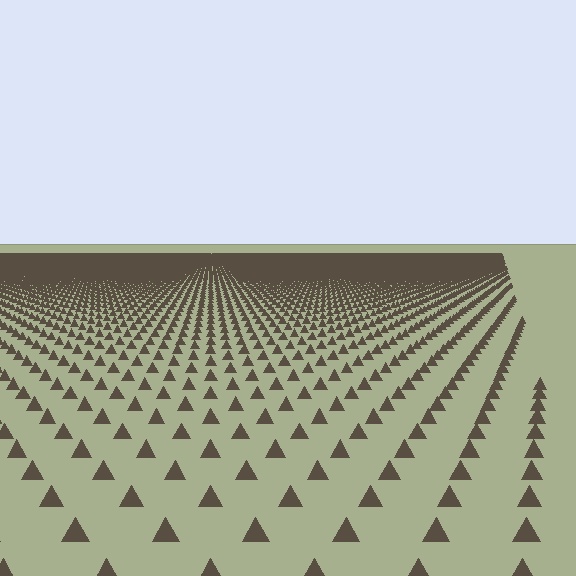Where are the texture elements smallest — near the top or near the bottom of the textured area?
Near the top.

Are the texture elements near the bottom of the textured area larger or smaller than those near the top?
Larger. Near the bottom, elements are closer to the viewer and appear at a bigger on-screen size.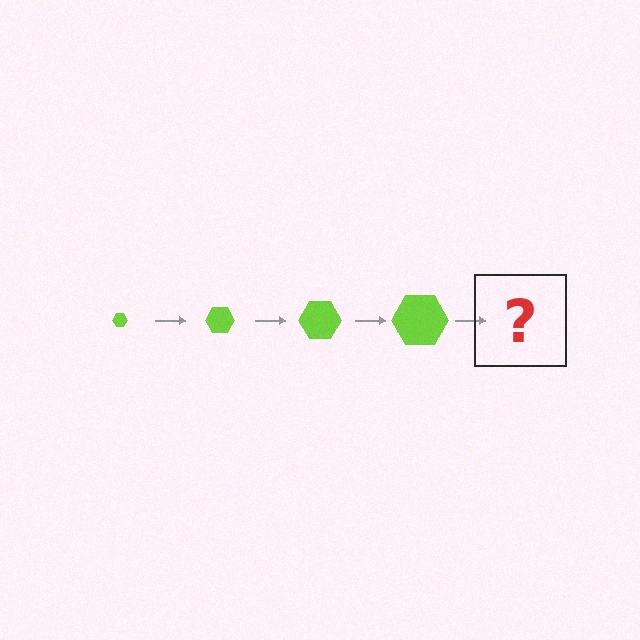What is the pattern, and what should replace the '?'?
The pattern is that the hexagon gets progressively larger each step. The '?' should be a lime hexagon, larger than the previous one.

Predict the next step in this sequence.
The next step is a lime hexagon, larger than the previous one.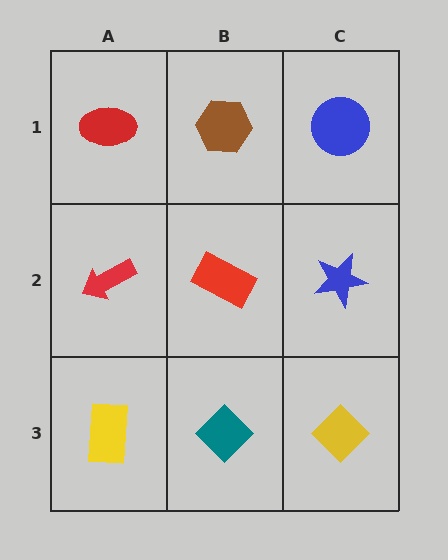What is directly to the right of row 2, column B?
A blue star.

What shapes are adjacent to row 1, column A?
A red arrow (row 2, column A), a brown hexagon (row 1, column B).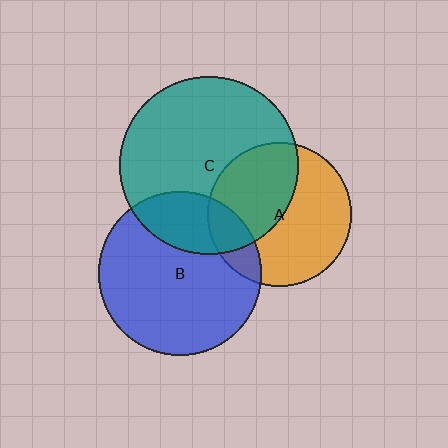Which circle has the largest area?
Circle C (teal).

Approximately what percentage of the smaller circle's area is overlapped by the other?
Approximately 25%.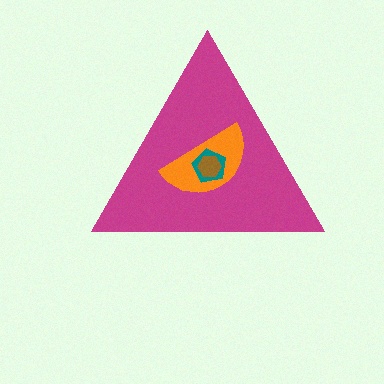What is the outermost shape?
The magenta triangle.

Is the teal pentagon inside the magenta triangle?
Yes.